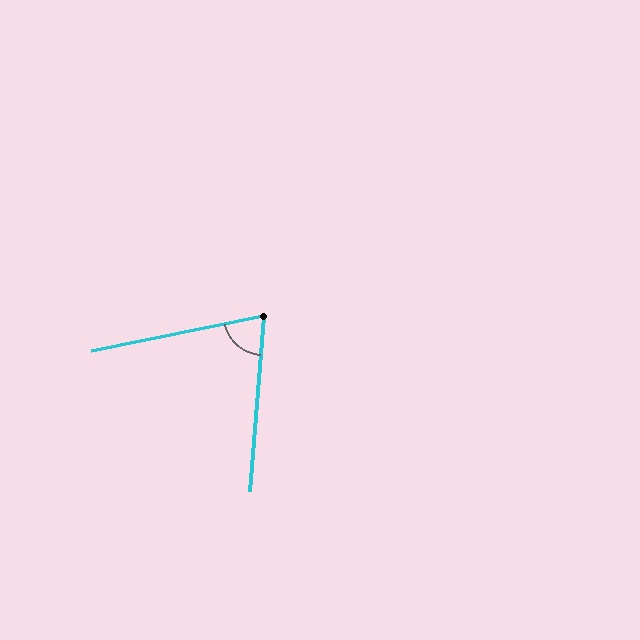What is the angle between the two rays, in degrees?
Approximately 74 degrees.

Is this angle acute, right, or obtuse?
It is acute.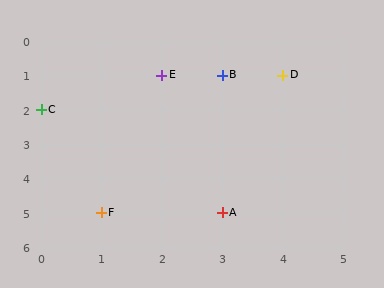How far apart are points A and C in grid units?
Points A and C are 3 columns and 3 rows apart (about 4.2 grid units diagonally).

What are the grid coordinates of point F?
Point F is at grid coordinates (1, 5).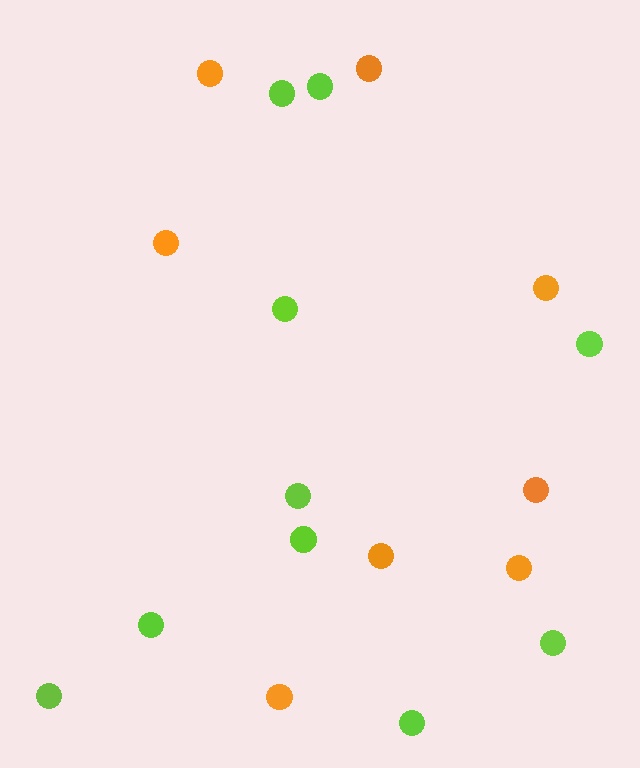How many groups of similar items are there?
There are 2 groups: one group of orange circles (8) and one group of lime circles (10).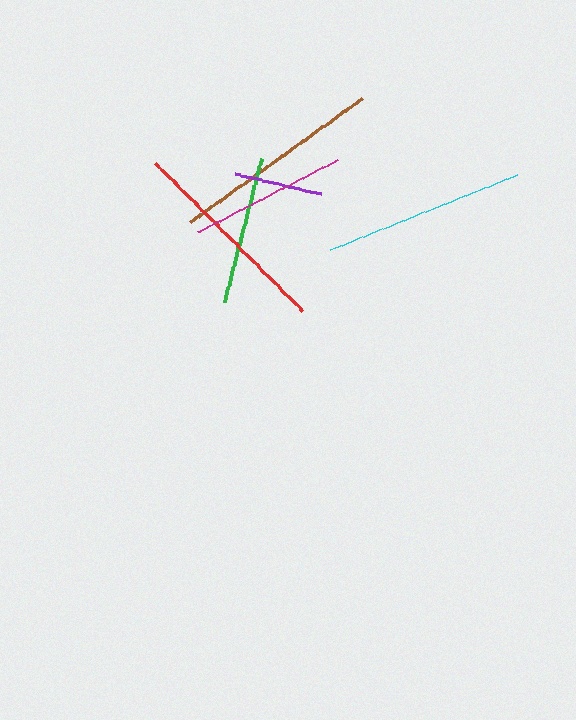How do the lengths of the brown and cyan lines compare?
The brown and cyan lines are approximately the same length.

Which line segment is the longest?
The brown line is the longest at approximately 212 pixels.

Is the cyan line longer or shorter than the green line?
The cyan line is longer than the green line.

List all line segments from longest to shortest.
From longest to shortest: brown, red, cyan, magenta, green, purple.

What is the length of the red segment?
The red segment is approximately 209 pixels long.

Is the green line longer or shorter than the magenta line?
The magenta line is longer than the green line.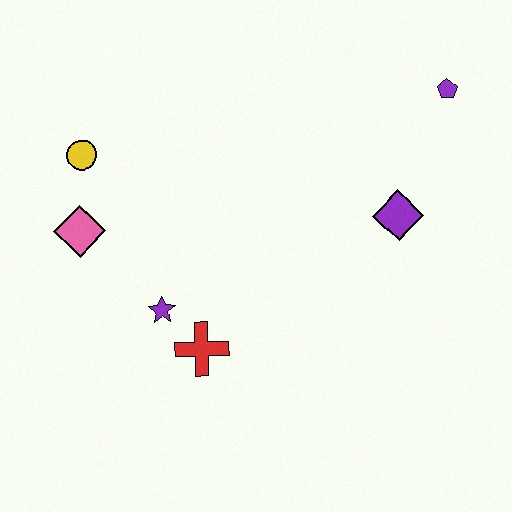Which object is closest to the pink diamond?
The yellow circle is closest to the pink diamond.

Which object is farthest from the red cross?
The purple pentagon is farthest from the red cross.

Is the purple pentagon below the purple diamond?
No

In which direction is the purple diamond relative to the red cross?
The purple diamond is to the right of the red cross.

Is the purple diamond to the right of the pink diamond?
Yes